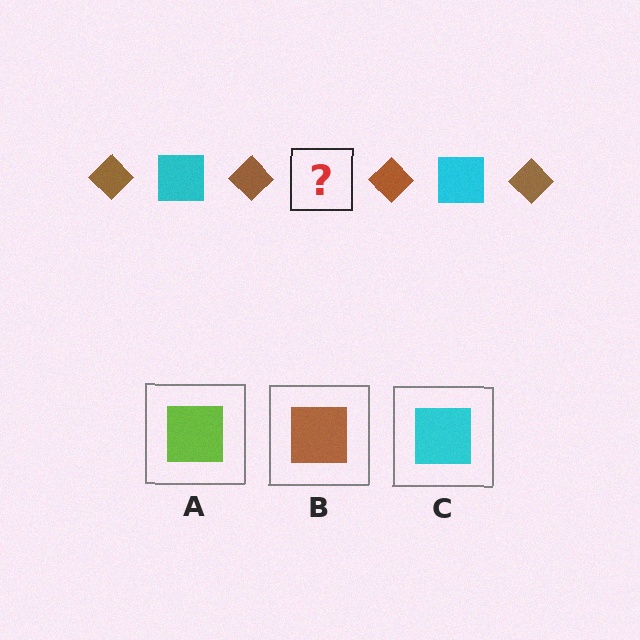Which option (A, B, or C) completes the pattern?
C.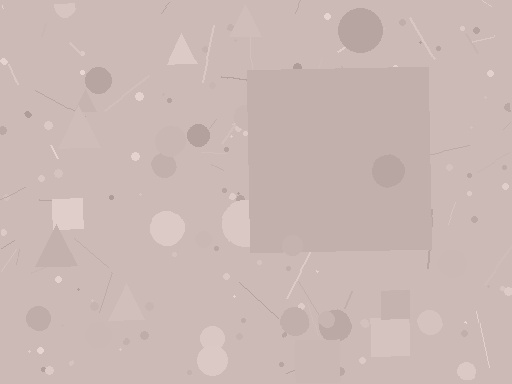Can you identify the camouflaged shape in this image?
The camouflaged shape is a square.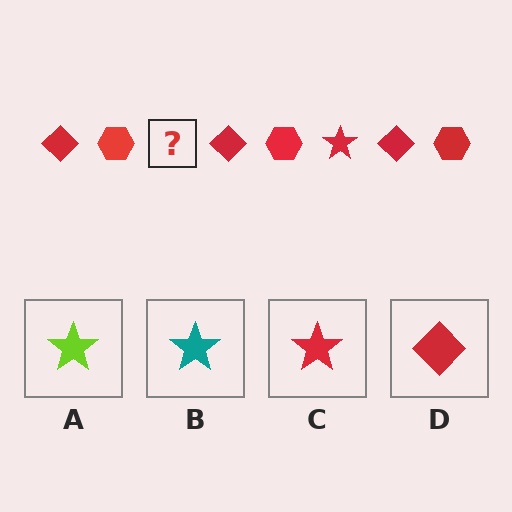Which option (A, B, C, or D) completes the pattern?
C.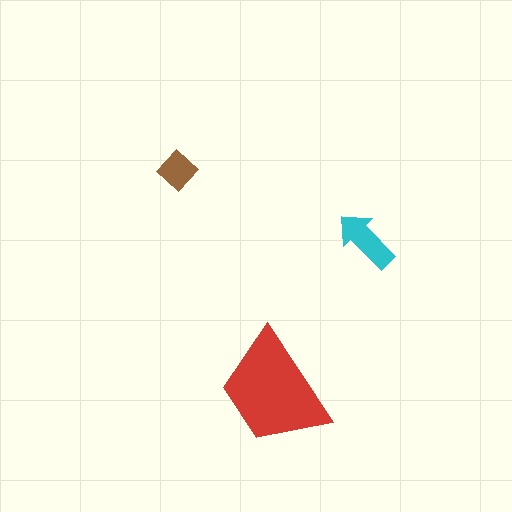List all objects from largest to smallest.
The red trapezoid, the cyan arrow, the brown diamond.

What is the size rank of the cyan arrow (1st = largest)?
2nd.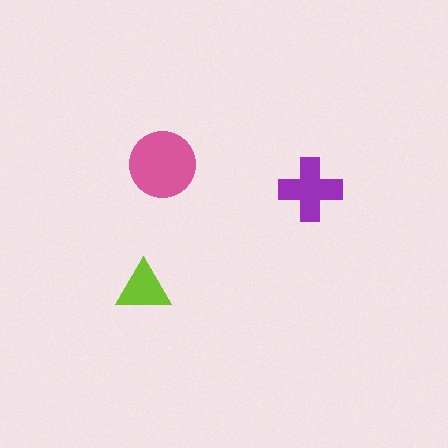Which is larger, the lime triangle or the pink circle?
The pink circle.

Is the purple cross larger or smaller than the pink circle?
Smaller.